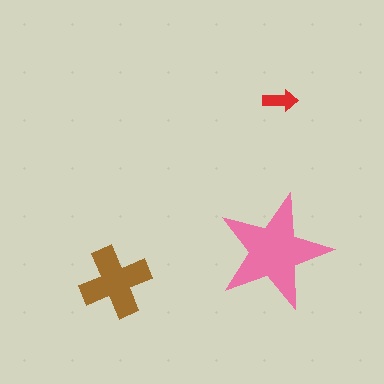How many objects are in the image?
There are 3 objects in the image.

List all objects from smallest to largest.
The red arrow, the brown cross, the pink star.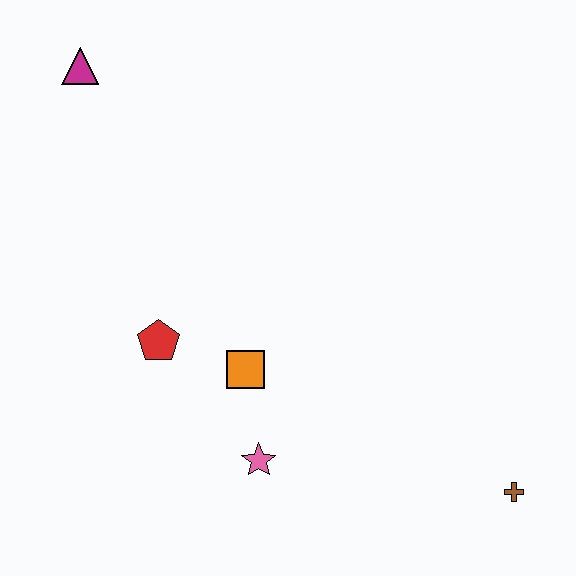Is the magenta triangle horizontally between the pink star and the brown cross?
No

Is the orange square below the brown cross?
No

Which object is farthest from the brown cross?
The magenta triangle is farthest from the brown cross.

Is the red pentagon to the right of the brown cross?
No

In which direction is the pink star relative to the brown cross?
The pink star is to the left of the brown cross.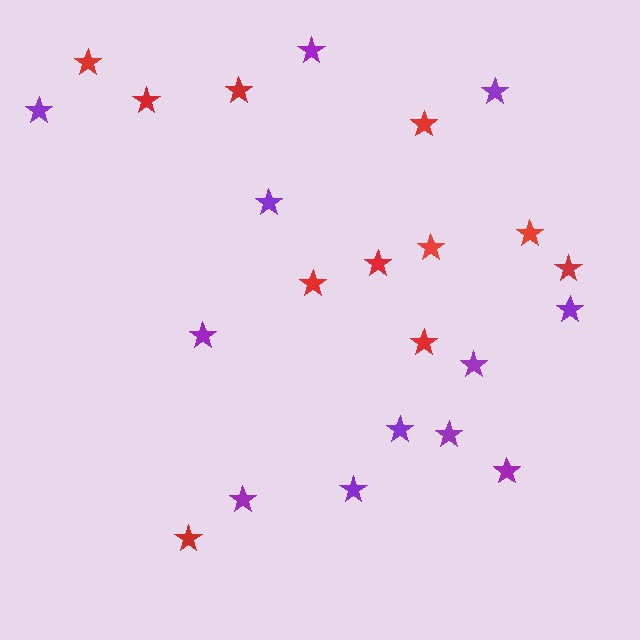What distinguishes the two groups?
There are 2 groups: one group of red stars (11) and one group of purple stars (12).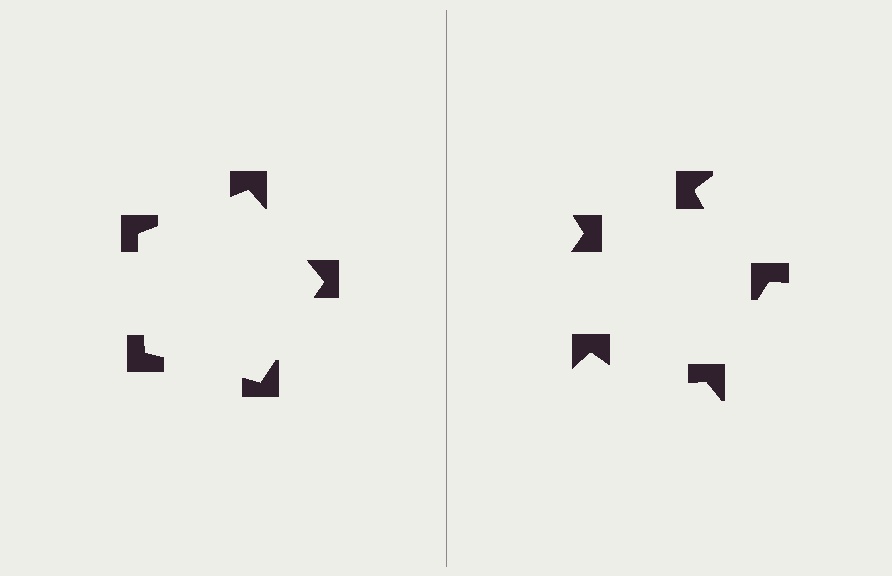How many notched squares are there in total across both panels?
10 — 5 on each side.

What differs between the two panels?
The notched squares are positioned identically on both sides; only the wedge orientations differ. On the left they align to a pentagon; on the right they are misaligned.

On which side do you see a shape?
An illusory pentagon appears on the left side. On the right side the wedge cuts are rotated, so no coherent shape forms.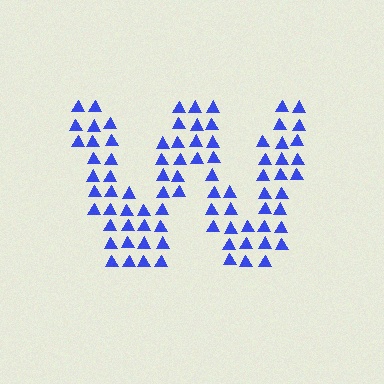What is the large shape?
The large shape is the letter W.